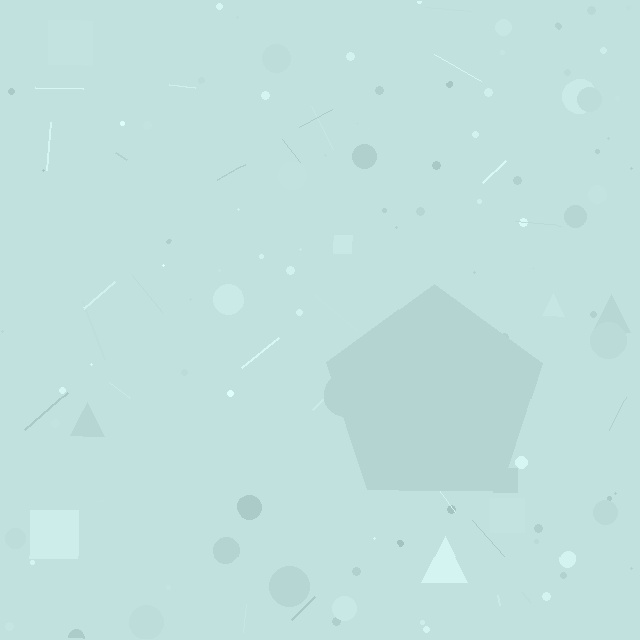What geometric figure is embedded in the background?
A pentagon is embedded in the background.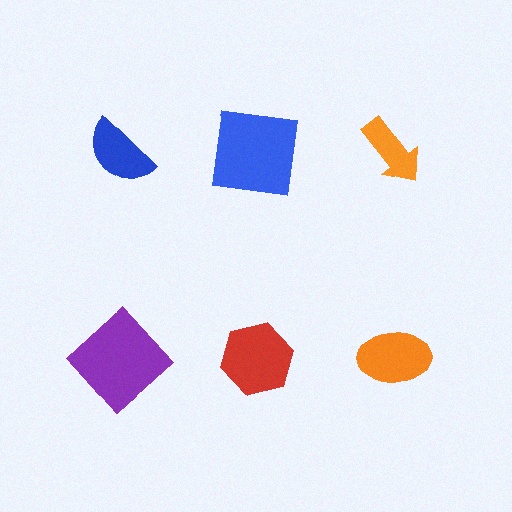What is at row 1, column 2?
A blue square.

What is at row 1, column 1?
A blue semicircle.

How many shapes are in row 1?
3 shapes.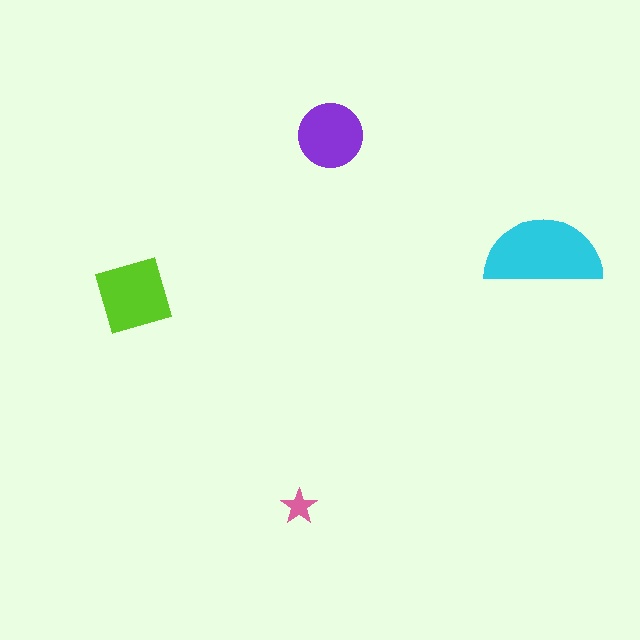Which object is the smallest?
The pink star.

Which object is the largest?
The cyan semicircle.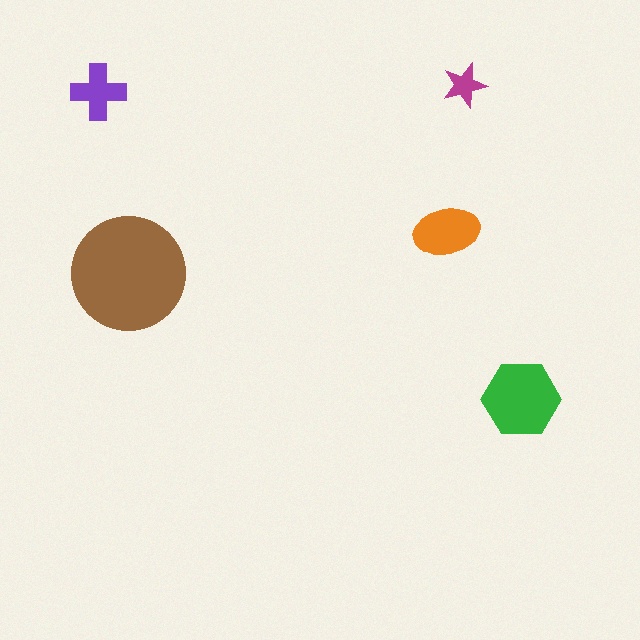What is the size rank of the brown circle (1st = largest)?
1st.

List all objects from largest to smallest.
The brown circle, the green hexagon, the orange ellipse, the purple cross, the magenta star.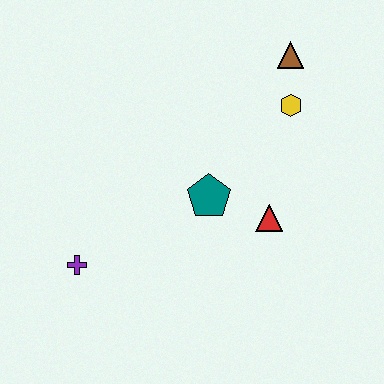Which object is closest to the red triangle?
The teal pentagon is closest to the red triangle.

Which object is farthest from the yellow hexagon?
The purple cross is farthest from the yellow hexagon.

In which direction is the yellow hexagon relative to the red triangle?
The yellow hexagon is above the red triangle.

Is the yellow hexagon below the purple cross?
No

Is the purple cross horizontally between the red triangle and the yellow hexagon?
No